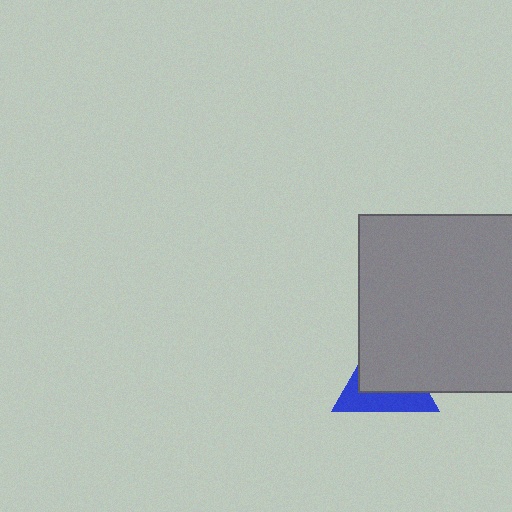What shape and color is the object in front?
The object in front is a gray square.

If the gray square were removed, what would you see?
You would see the complete blue triangle.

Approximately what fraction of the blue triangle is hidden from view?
Roughly 61% of the blue triangle is hidden behind the gray square.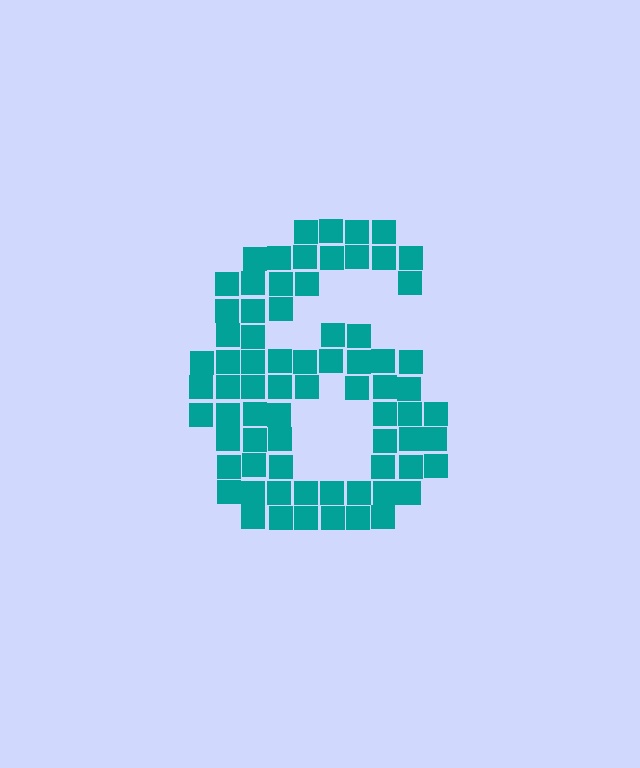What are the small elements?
The small elements are squares.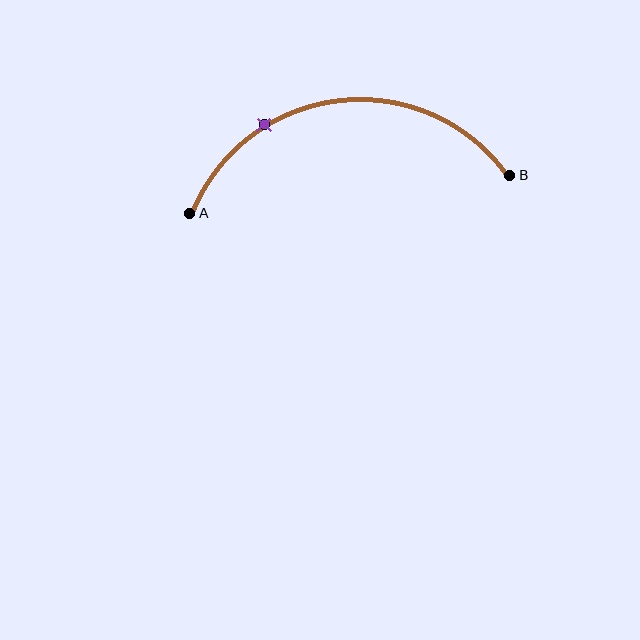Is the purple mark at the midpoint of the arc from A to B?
No. The purple mark lies on the arc but is closer to endpoint A. The arc midpoint would be at the point on the curve equidistant along the arc from both A and B.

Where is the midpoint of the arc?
The arc midpoint is the point on the curve farthest from the straight line joining A and B. It sits above that line.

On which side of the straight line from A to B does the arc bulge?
The arc bulges above the straight line connecting A and B.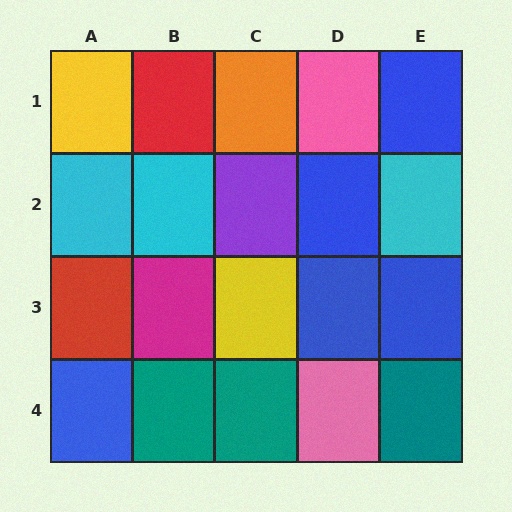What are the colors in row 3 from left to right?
Red, magenta, yellow, blue, blue.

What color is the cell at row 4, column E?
Teal.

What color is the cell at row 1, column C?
Orange.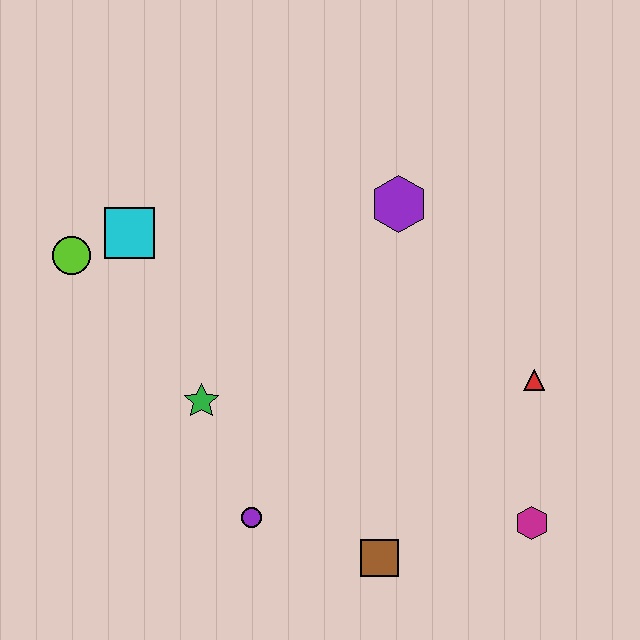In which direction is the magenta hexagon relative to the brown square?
The magenta hexagon is to the right of the brown square.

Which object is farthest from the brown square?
The lime circle is farthest from the brown square.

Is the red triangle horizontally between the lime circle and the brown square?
No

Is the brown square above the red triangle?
No